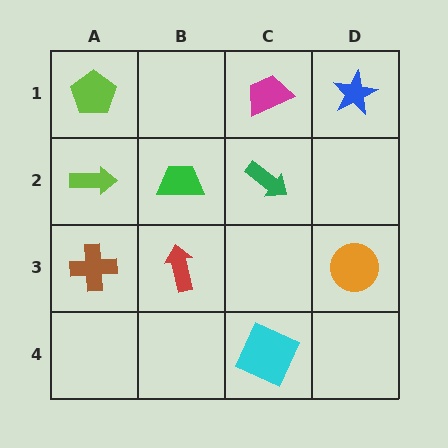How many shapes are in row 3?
3 shapes.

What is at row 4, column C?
A cyan square.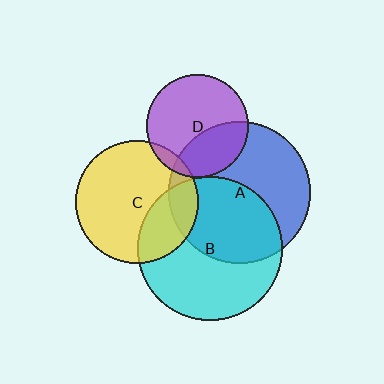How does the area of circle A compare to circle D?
Approximately 1.9 times.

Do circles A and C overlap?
Yes.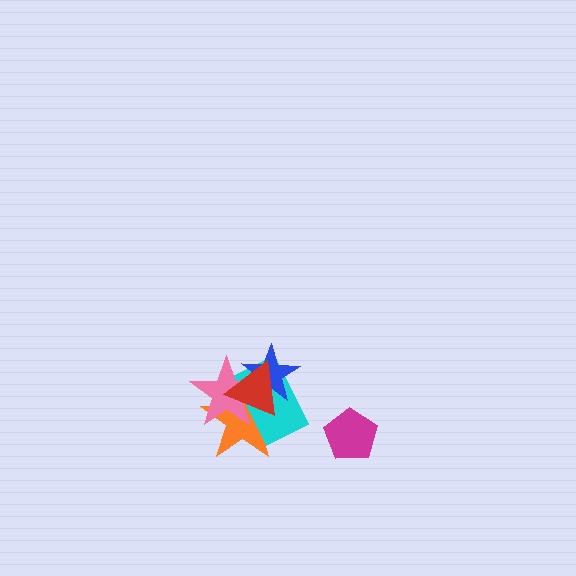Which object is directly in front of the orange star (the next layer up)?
The cyan rectangle is directly in front of the orange star.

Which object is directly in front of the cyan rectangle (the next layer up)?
The blue star is directly in front of the cyan rectangle.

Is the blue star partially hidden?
Yes, it is partially covered by another shape.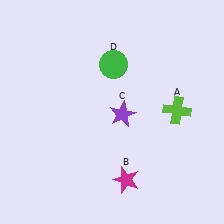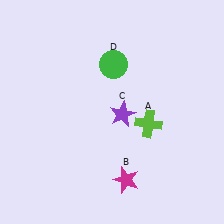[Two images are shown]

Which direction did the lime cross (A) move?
The lime cross (A) moved left.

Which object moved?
The lime cross (A) moved left.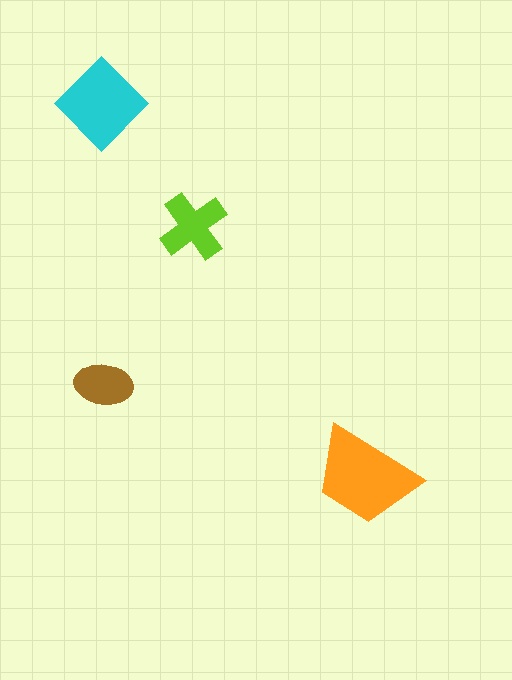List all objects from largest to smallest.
The orange trapezoid, the cyan diamond, the lime cross, the brown ellipse.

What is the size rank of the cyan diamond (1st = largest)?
2nd.